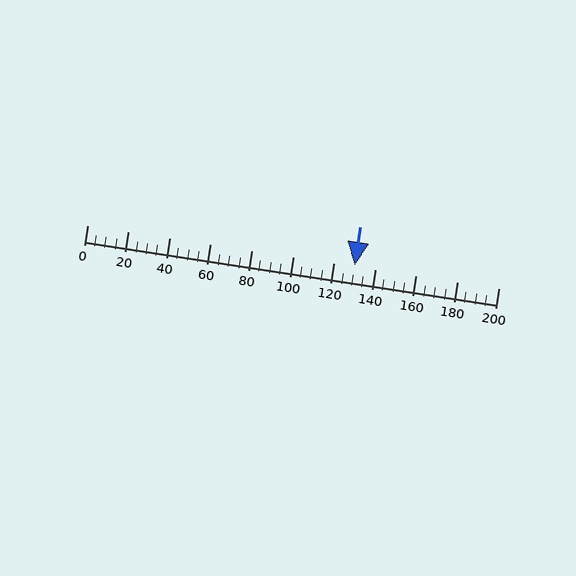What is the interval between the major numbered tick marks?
The major tick marks are spaced 20 units apart.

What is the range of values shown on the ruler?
The ruler shows values from 0 to 200.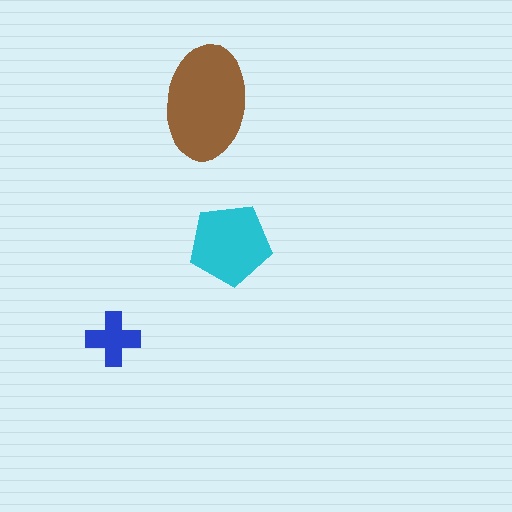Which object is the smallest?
The blue cross.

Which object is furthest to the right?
The cyan pentagon is rightmost.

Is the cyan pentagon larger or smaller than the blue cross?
Larger.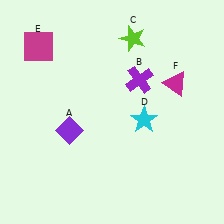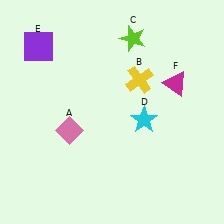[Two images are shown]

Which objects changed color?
A changed from purple to pink. B changed from purple to yellow. E changed from magenta to purple.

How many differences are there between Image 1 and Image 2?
There are 3 differences between the two images.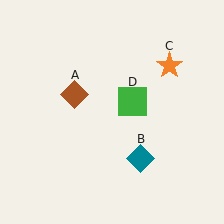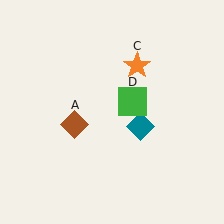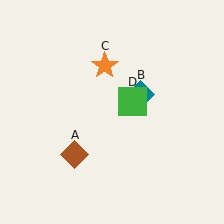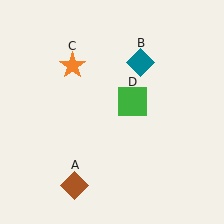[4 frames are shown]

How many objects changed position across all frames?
3 objects changed position: brown diamond (object A), teal diamond (object B), orange star (object C).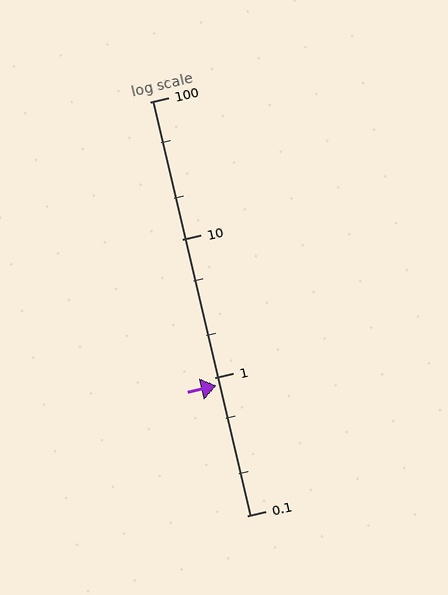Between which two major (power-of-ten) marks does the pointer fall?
The pointer is between 0.1 and 1.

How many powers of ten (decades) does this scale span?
The scale spans 3 decades, from 0.1 to 100.